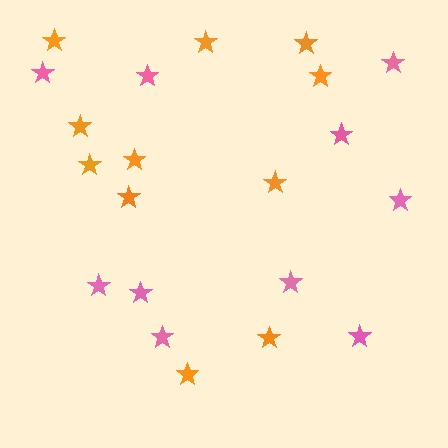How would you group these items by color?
There are 2 groups: one group of pink stars (10) and one group of orange stars (11).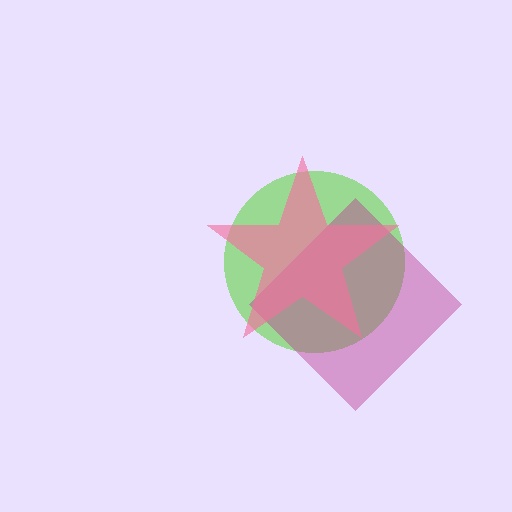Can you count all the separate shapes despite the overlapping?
Yes, there are 3 separate shapes.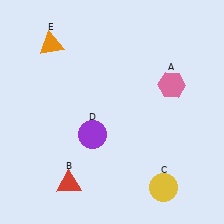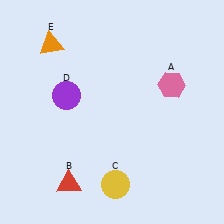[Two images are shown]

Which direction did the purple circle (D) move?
The purple circle (D) moved up.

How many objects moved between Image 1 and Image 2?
2 objects moved between the two images.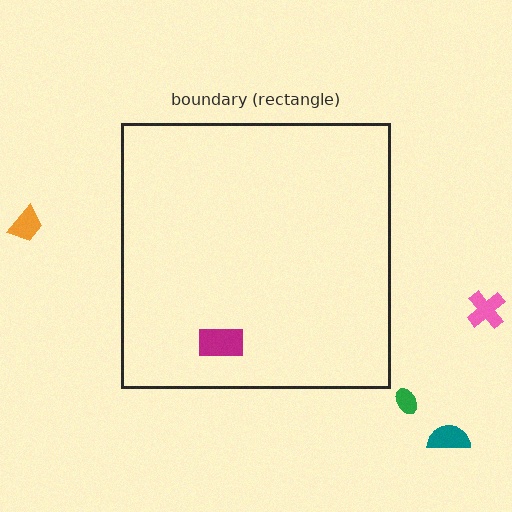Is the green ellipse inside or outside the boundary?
Outside.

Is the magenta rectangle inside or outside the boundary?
Inside.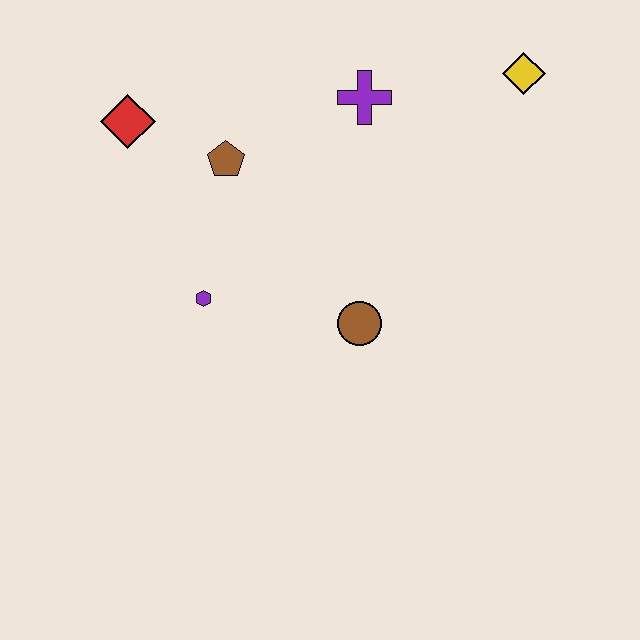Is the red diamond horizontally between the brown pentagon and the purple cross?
No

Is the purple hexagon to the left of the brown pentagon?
Yes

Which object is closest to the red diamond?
The brown pentagon is closest to the red diamond.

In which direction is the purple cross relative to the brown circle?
The purple cross is above the brown circle.